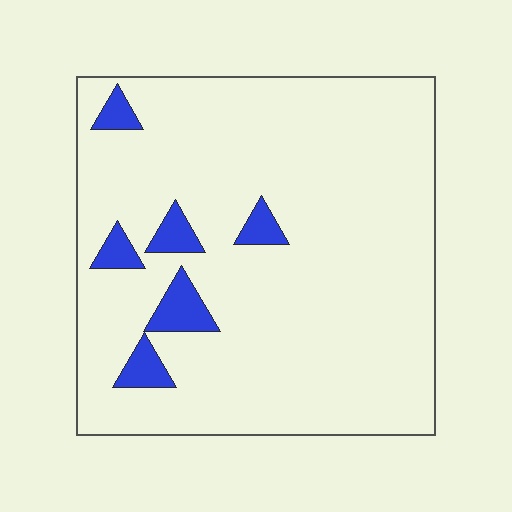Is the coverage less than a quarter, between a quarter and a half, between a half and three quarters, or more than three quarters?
Less than a quarter.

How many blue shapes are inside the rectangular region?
6.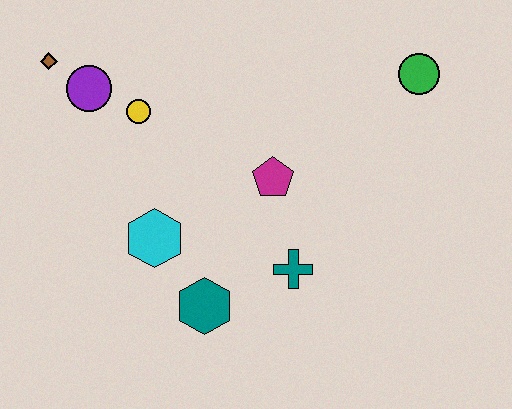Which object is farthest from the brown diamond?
The green circle is farthest from the brown diamond.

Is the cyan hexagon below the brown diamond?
Yes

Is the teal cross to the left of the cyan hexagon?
No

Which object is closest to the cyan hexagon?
The teal hexagon is closest to the cyan hexagon.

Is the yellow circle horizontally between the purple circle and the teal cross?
Yes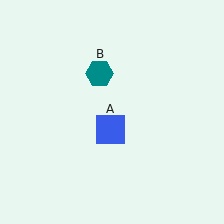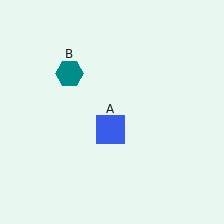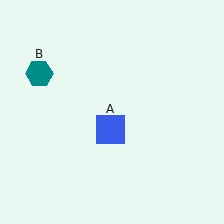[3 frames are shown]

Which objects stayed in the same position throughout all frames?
Blue square (object A) remained stationary.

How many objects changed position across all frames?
1 object changed position: teal hexagon (object B).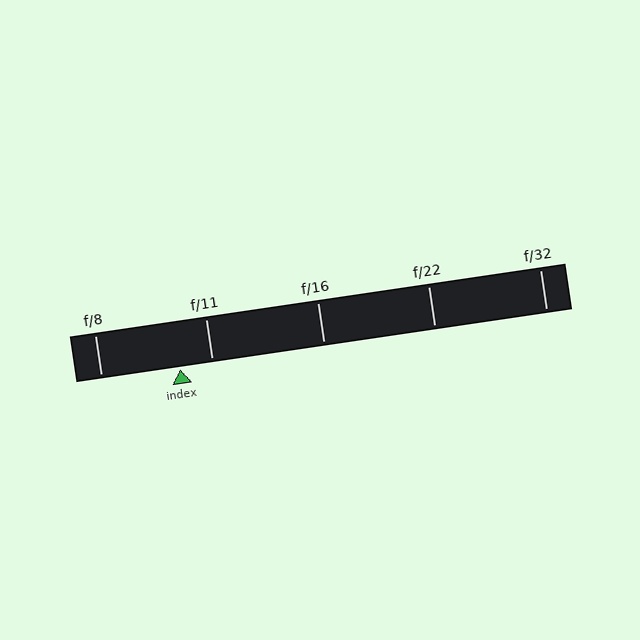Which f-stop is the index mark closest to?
The index mark is closest to f/11.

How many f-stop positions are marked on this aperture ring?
There are 5 f-stop positions marked.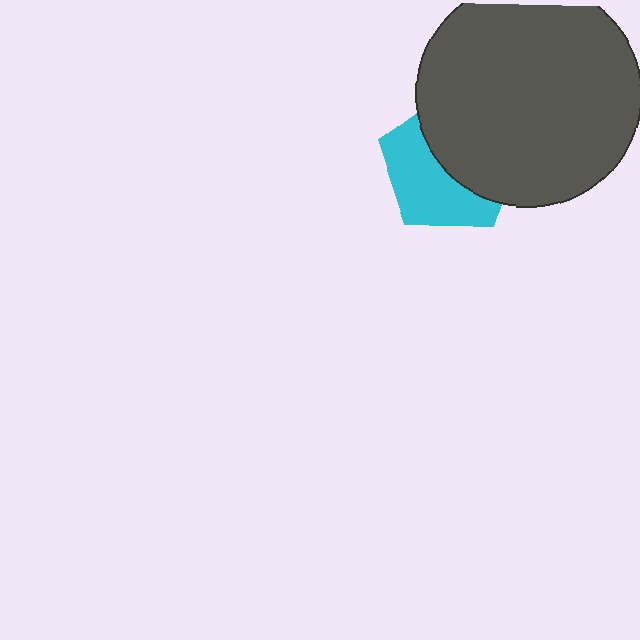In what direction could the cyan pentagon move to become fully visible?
The cyan pentagon could move toward the lower-left. That would shift it out from behind the dark gray circle entirely.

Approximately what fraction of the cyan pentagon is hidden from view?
Roughly 51% of the cyan pentagon is hidden behind the dark gray circle.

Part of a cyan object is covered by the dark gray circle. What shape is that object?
It is a pentagon.